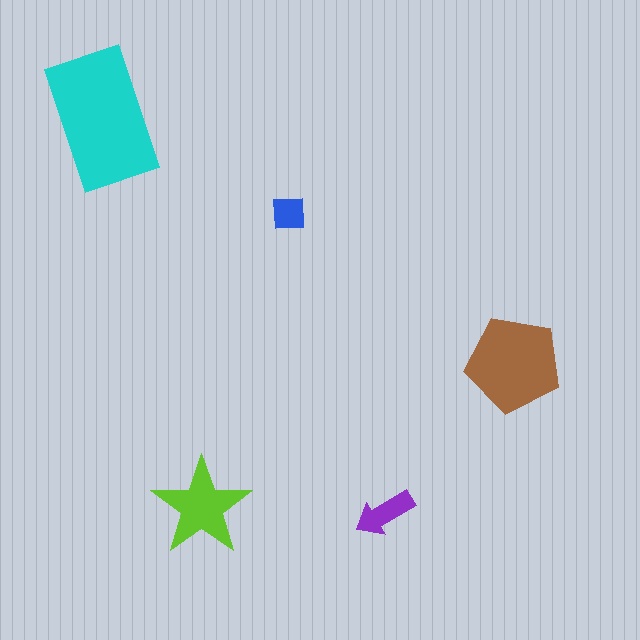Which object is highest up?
The cyan rectangle is topmost.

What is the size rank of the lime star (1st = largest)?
3rd.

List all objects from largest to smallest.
The cyan rectangle, the brown pentagon, the lime star, the purple arrow, the blue square.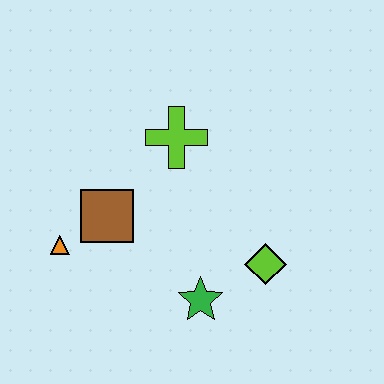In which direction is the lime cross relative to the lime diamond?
The lime cross is above the lime diamond.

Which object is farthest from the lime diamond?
The orange triangle is farthest from the lime diamond.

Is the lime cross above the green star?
Yes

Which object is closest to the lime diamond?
The green star is closest to the lime diamond.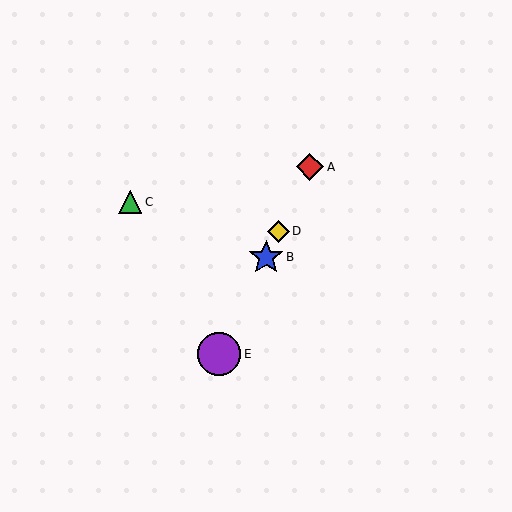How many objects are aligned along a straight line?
4 objects (A, B, D, E) are aligned along a straight line.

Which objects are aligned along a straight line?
Objects A, B, D, E are aligned along a straight line.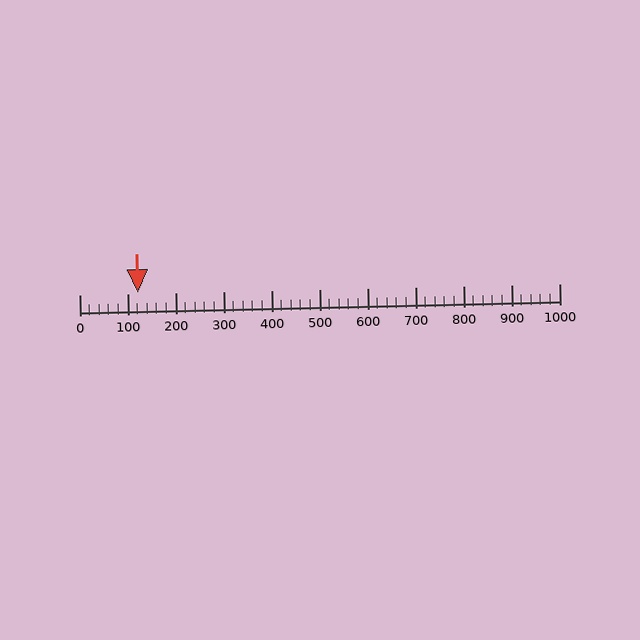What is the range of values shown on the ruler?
The ruler shows values from 0 to 1000.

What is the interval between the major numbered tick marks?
The major tick marks are spaced 100 units apart.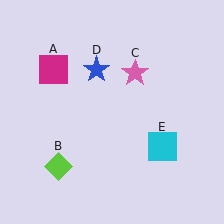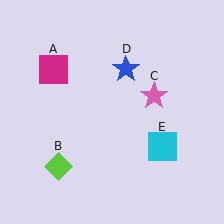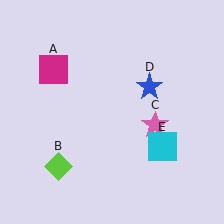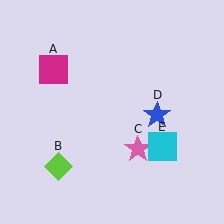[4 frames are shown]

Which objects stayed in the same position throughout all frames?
Magenta square (object A) and lime diamond (object B) and cyan square (object E) remained stationary.